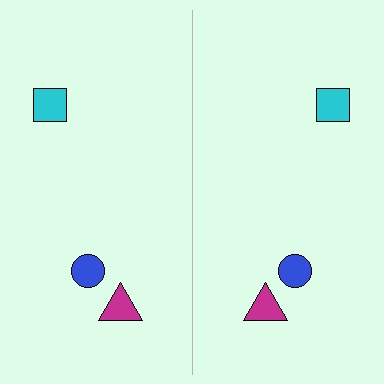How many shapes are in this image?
There are 6 shapes in this image.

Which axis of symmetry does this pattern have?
The pattern has a vertical axis of symmetry running through the center of the image.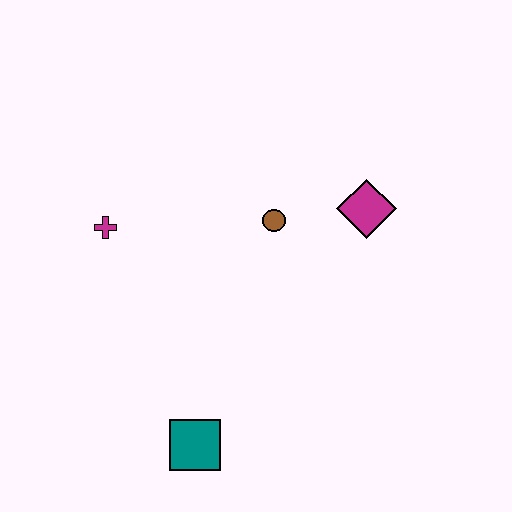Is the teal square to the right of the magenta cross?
Yes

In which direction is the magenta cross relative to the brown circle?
The magenta cross is to the left of the brown circle.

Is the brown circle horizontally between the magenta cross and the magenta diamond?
Yes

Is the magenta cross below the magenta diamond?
Yes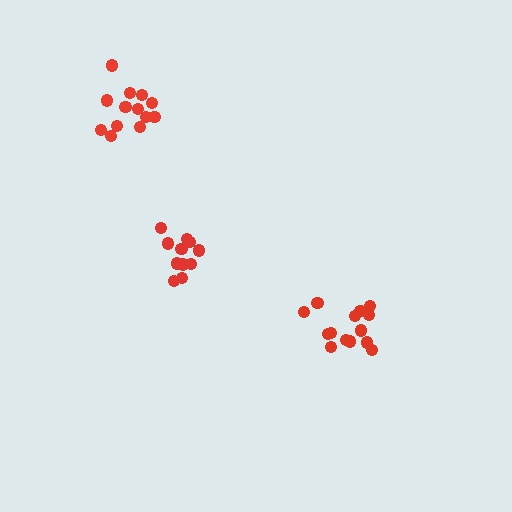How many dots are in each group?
Group 1: 14 dots, Group 2: 13 dots, Group 3: 12 dots (39 total).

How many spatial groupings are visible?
There are 3 spatial groupings.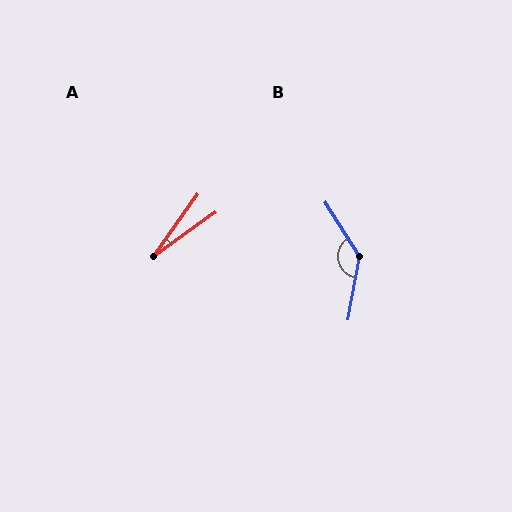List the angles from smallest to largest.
A (20°), B (137°).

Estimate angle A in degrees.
Approximately 20 degrees.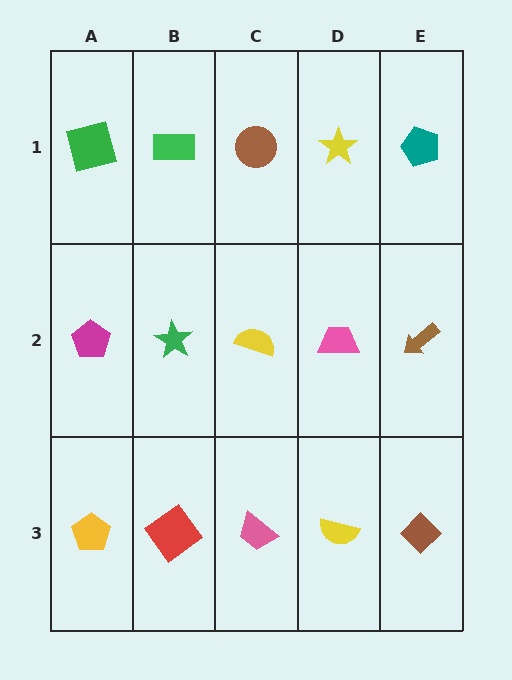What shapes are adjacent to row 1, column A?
A magenta pentagon (row 2, column A), a green rectangle (row 1, column B).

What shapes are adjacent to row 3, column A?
A magenta pentagon (row 2, column A), a red diamond (row 3, column B).